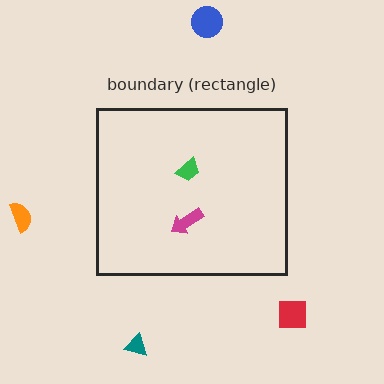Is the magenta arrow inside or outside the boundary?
Inside.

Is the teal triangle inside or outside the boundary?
Outside.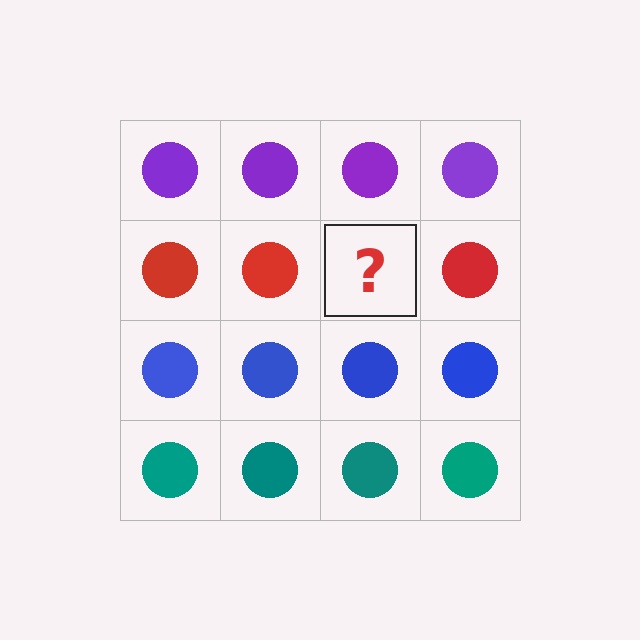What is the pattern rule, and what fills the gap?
The rule is that each row has a consistent color. The gap should be filled with a red circle.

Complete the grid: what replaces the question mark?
The question mark should be replaced with a red circle.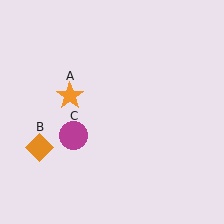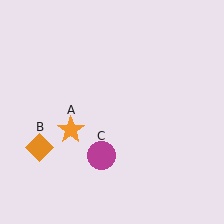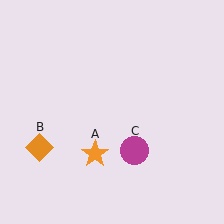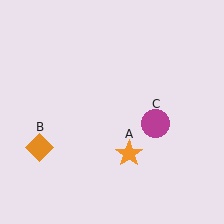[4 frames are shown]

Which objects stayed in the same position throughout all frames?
Orange diamond (object B) remained stationary.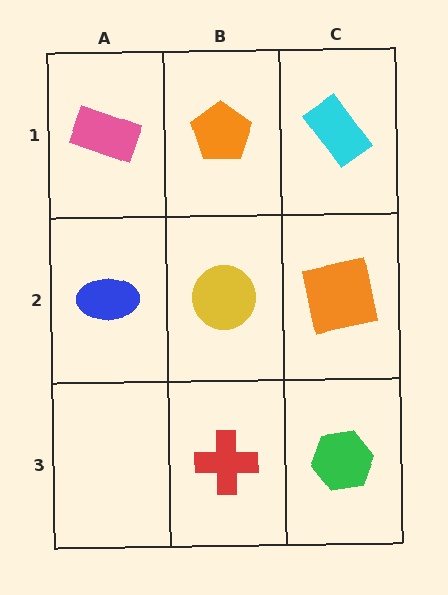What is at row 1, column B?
An orange pentagon.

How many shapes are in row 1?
3 shapes.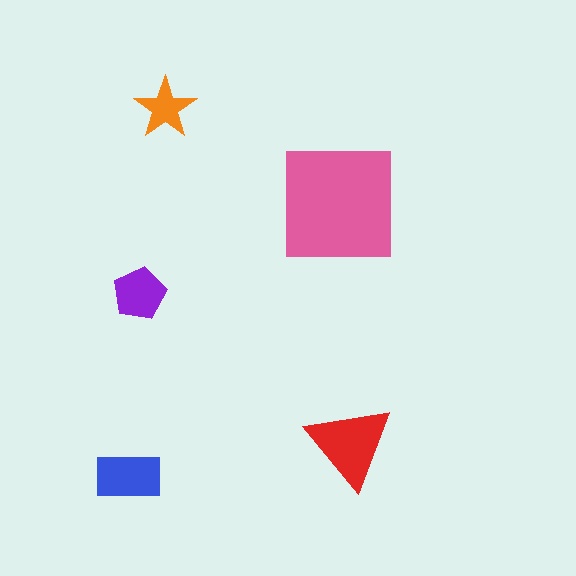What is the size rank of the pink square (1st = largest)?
1st.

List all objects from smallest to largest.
The orange star, the purple pentagon, the blue rectangle, the red triangle, the pink square.